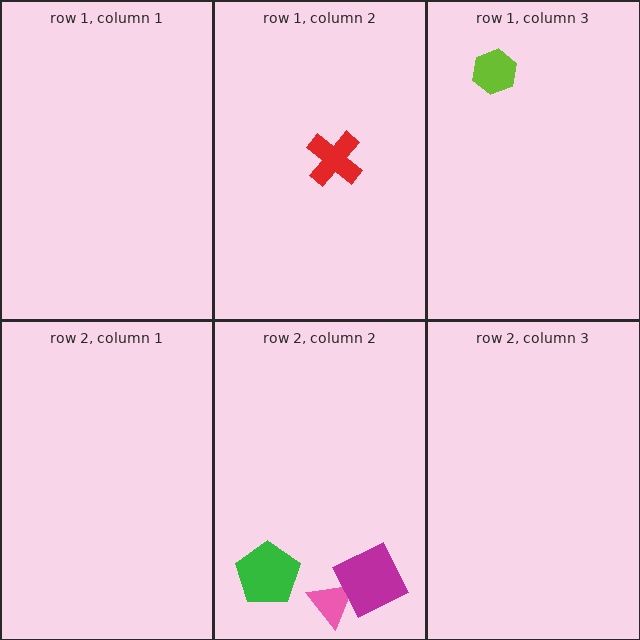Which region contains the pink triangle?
The row 2, column 2 region.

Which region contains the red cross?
The row 1, column 2 region.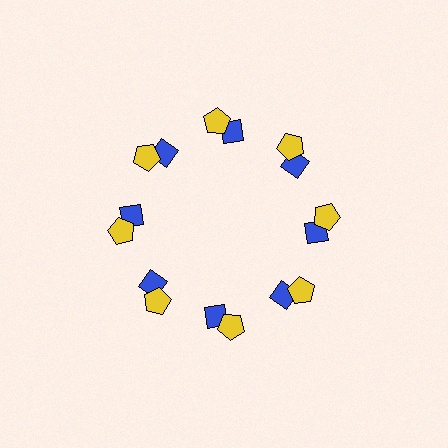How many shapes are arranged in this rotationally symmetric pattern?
There are 16 shapes, arranged in 8 groups of 2.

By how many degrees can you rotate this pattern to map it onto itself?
The pattern maps onto itself every 45 degrees of rotation.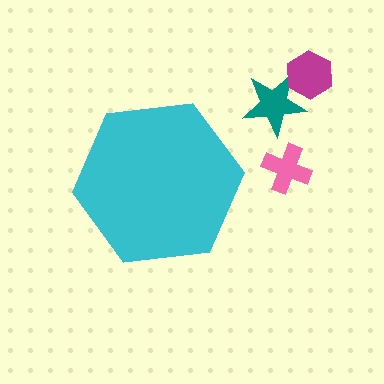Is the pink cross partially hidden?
No, the pink cross is fully visible.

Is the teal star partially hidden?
No, the teal star is fully visible.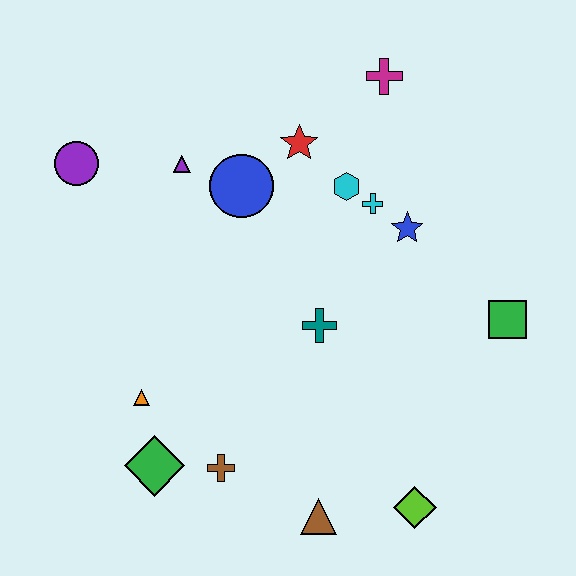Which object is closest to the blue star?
The cyan cross is closest to the blue star.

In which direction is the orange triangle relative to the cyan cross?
The orange triangle is to the left of the cyan cross.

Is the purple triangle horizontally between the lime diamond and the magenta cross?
No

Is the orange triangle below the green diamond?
No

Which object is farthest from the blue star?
The green diamond is farthest from the blue star.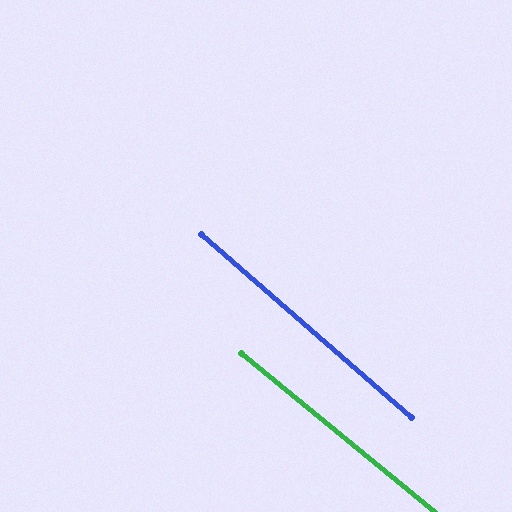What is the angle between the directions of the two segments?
Approximately 1 degree.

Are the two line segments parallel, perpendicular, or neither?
Parallel — their directions differ by only 1.5°.